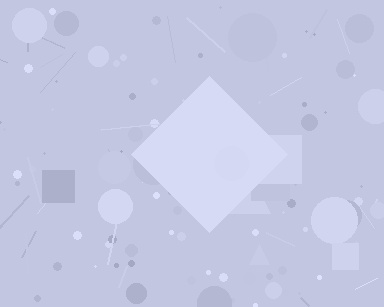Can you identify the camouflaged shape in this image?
The camouflaged shape is a diamond.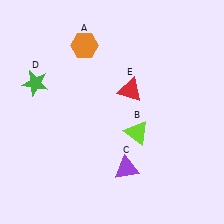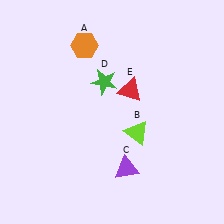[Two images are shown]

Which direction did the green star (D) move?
The green star (D) moved right.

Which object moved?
The green star (D) moved right.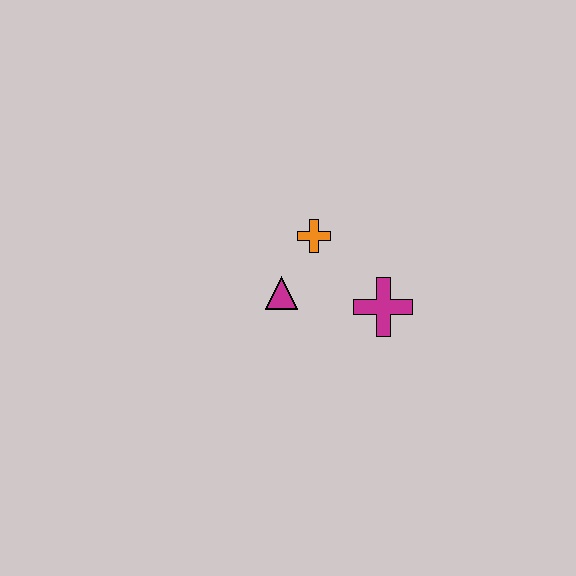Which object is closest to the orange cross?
The magenta triangle is closest to the orange cross.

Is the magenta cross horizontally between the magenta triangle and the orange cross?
No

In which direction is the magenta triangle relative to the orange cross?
The magenta triangle is below the orange cross.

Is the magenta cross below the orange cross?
Yes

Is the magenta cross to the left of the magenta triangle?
No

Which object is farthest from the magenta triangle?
The magenta cross is farthest from the magenta triangle.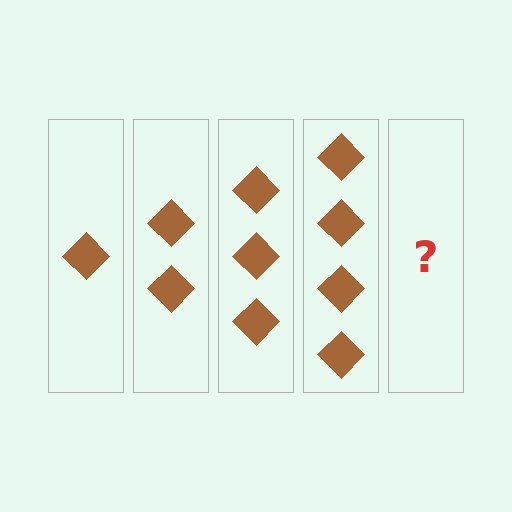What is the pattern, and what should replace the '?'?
The pattern is that each step adds one more diamond. The '?' should be 5 diamonds.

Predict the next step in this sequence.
The next step is 5 diamonds.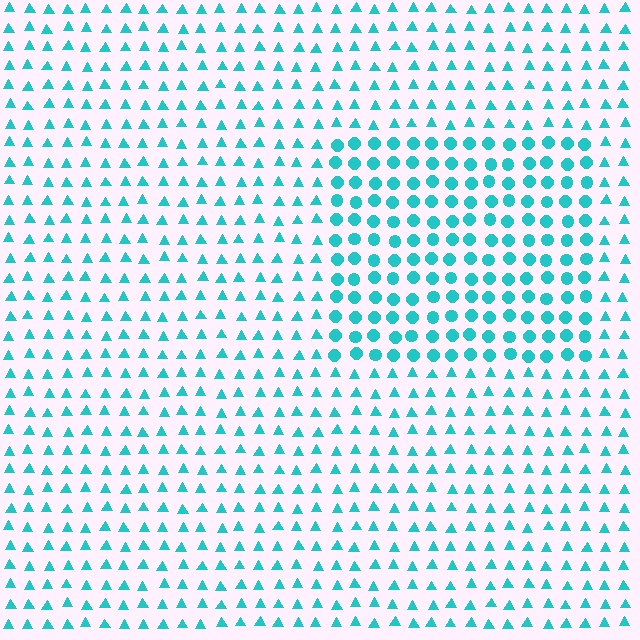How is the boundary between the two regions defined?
The boundary is defined by a change in element shape: circles inside vs. triangles outside. All elements share the same color and spacing.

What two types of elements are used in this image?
The image uses circles inside the rectangle region and triangles outside it.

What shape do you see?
I see a rectangle.